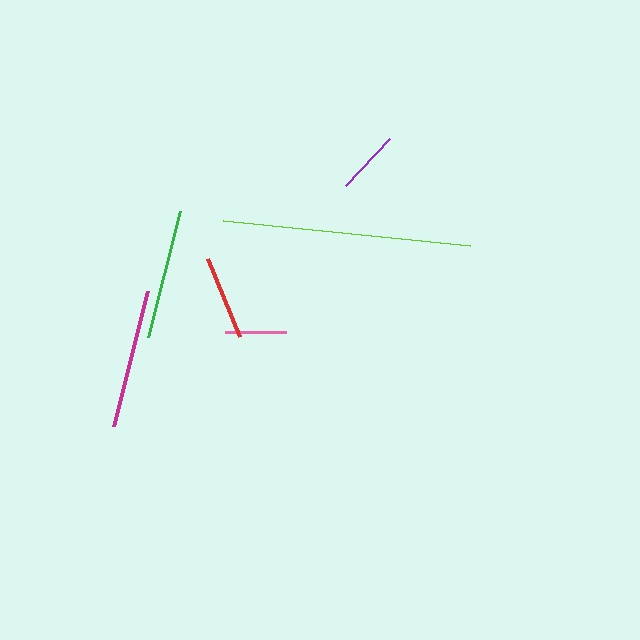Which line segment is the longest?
The lime line is the longest at approximately 248 pixels.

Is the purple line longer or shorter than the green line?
The green line is longer than the purple line.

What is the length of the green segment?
The green segment is approximately 131 pixels long.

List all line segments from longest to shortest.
From longest to shortest: lime, magenta, green, red, purple, pink.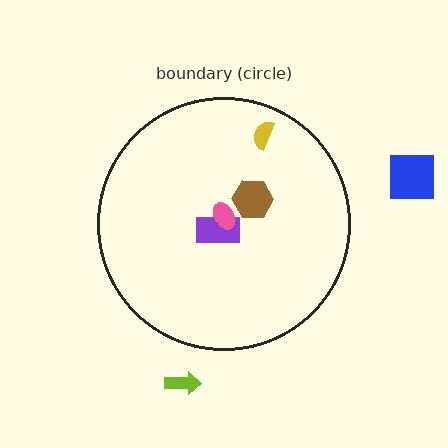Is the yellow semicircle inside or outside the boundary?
Inside.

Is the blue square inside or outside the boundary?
Outside.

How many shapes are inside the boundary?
4 inside, 2 outside.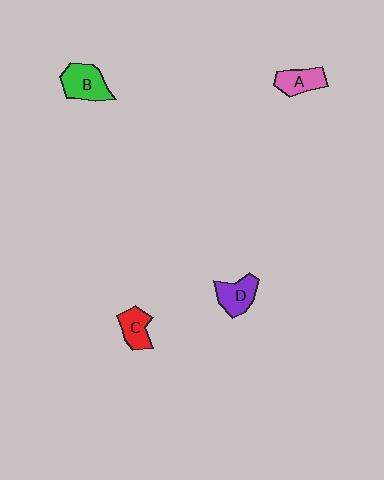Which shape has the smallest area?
Shape C (red).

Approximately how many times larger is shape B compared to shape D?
Approximately 1.2 times.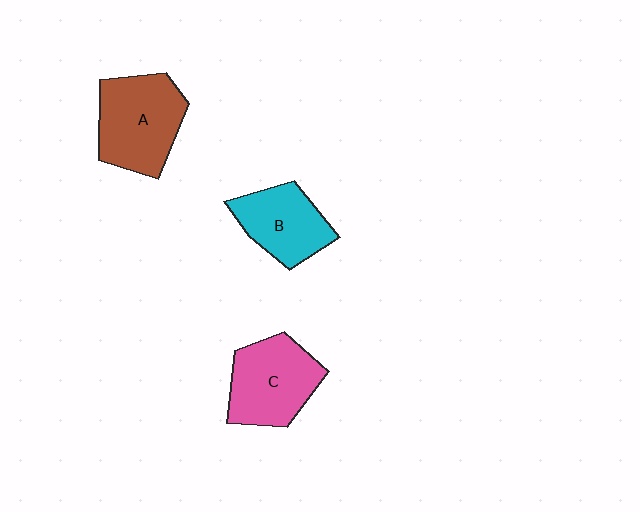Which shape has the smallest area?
Shape B (cyan).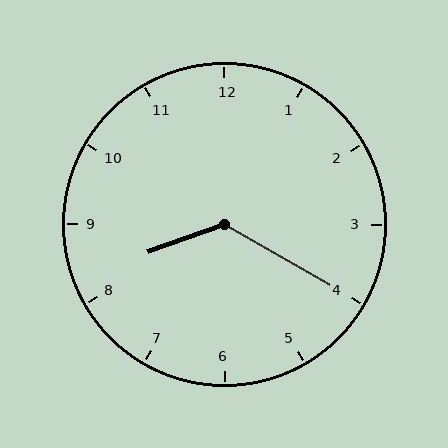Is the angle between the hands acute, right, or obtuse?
It is obtuse.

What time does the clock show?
8:20.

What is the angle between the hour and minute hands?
Approximately 130 degrees.